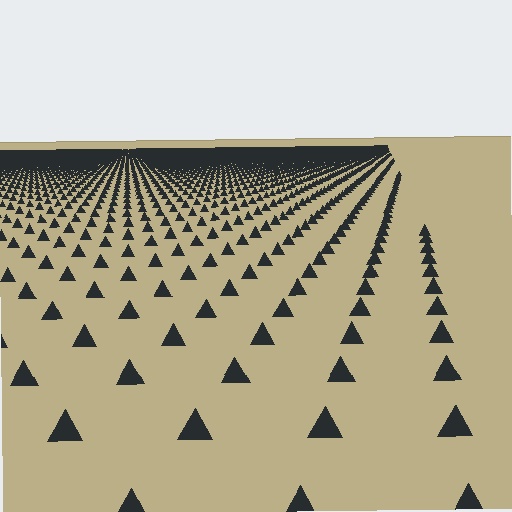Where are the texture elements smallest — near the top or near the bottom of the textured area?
Near the top.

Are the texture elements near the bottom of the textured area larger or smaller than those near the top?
Larger. Near the bottom, elements are closer to the viewer and appear at a bigger on-screen size.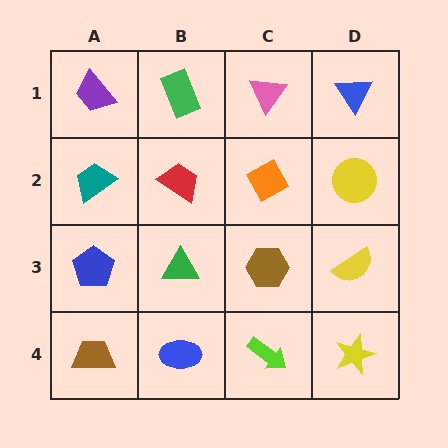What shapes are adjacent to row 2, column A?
A purple trapezoid (row 1, column A), a blue pentagon (row 3, column A), a red trapezoid (row 2, column B).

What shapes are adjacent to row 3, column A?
A teal trapezoid (row 2, column A), a brown trapezoid (row 4, column A), a green triangle (row 3, column B).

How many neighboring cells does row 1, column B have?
3.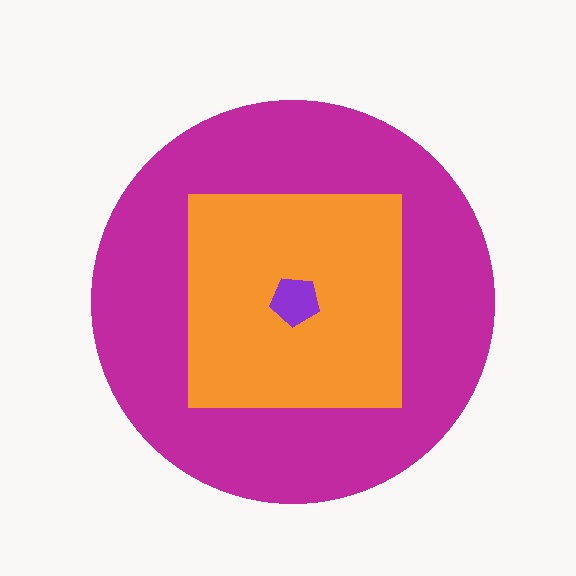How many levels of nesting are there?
3.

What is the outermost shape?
The magenta circle.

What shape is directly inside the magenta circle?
The orange square.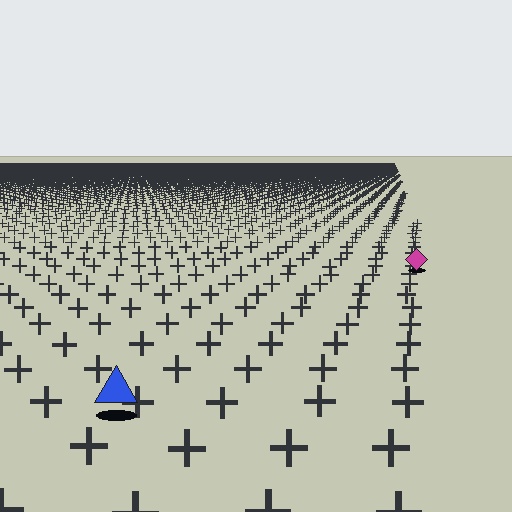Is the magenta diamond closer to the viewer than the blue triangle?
No. The blue triangle is closer — you can tell from the texture gradient: the ground texture is coarser near it.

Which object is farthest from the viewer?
The magenta diamond is farthest from the viewer. It appears smaller and the ground texture around it is denser.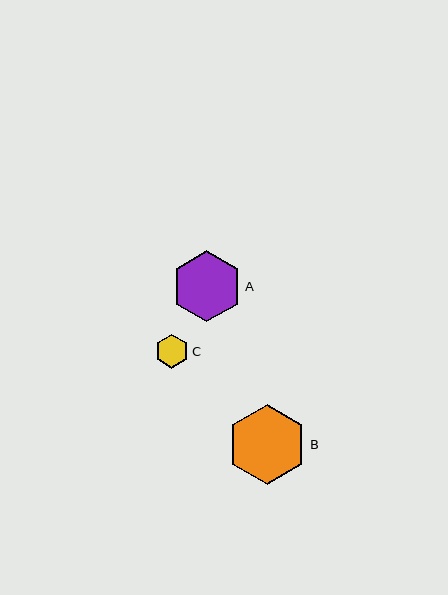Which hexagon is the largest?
Hexagon B is the largest with a size of approximately 80 pixels.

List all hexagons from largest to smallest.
From largest to smallest: B, A, C.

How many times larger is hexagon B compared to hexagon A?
Hexagon B is approximately 1.1 times the size of hexagon A.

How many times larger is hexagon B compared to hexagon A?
Hexagon B is approximately 1.1 times the size of hexagon A.